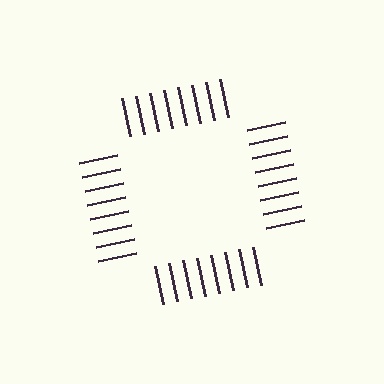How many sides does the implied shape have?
4 sides — the line-ends trace a square.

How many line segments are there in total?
32 — 8 along each of the 4 edges.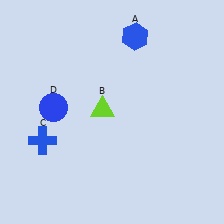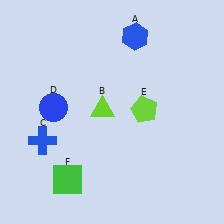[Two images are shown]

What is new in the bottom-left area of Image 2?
A green square (F) was added in the bottom-left area of Image 2.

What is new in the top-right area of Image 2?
A lime pentagon (E) was added in the top-right area of Image 2.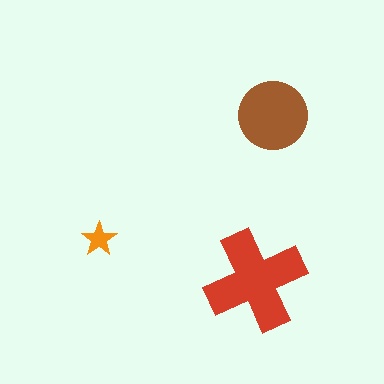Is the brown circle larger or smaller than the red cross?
Smaller.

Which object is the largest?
The red cross.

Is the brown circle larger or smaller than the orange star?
Larger.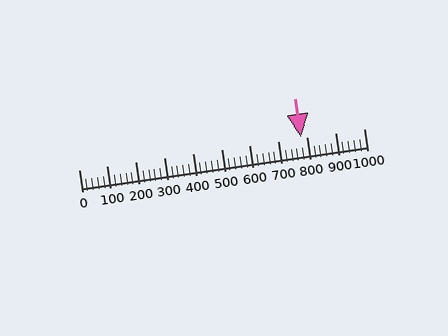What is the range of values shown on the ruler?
The ruler shows values from 0 to 1000.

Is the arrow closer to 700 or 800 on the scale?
The arrow is closer to 800.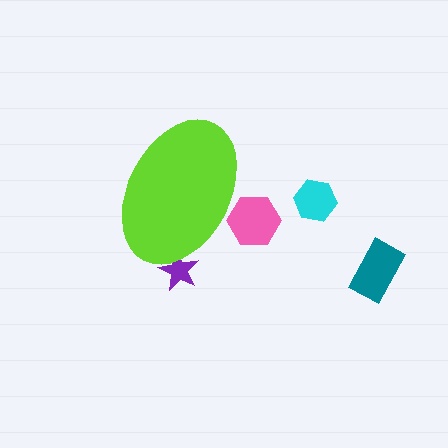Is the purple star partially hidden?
Yes, the purple star is partially hidden behind the lime ellipse.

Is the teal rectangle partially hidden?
No, the teal rectangle is fully visible.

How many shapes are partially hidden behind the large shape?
2 shapes are partially hidden.